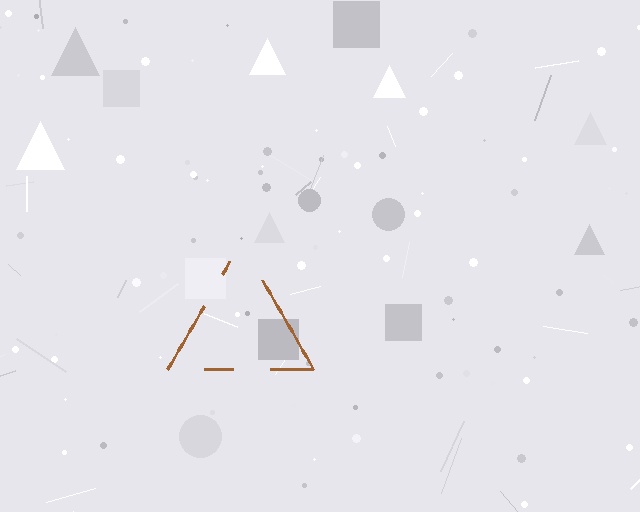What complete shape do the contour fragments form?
The contour fragments form a triangle.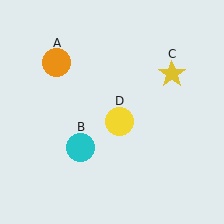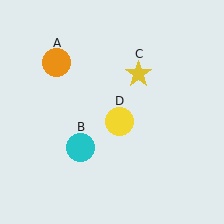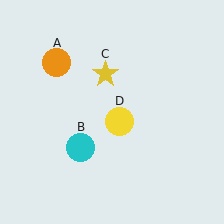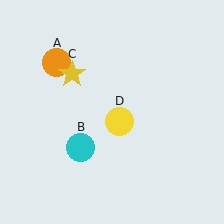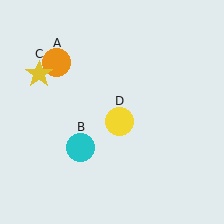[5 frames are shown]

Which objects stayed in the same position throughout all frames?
Orange circle (object A) and cyan circle (object B) and yellow circle (object D) remained stationary.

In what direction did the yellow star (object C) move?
The yellow star (object C) moved left.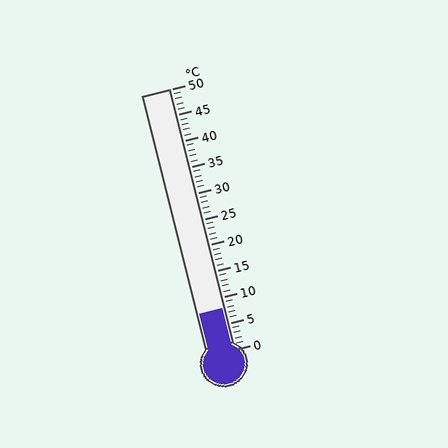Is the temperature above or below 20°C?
The temperature is below 20°C.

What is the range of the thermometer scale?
The thermometer scale ranges from 0°C to 50°C.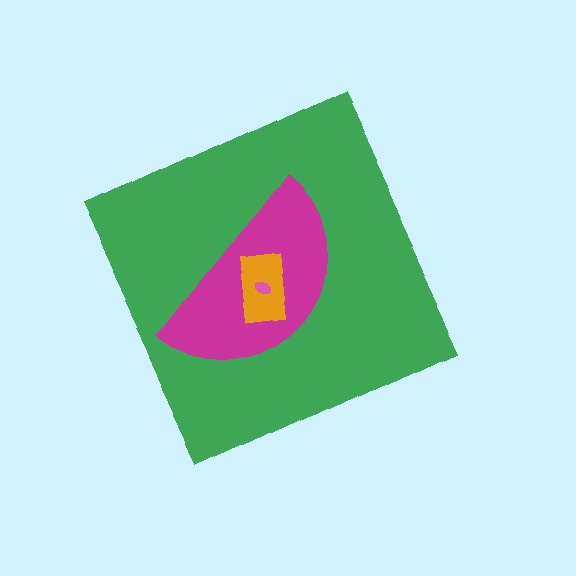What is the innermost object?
The pink ellipse.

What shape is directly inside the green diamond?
The magenta semicircle.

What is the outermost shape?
The green diamond.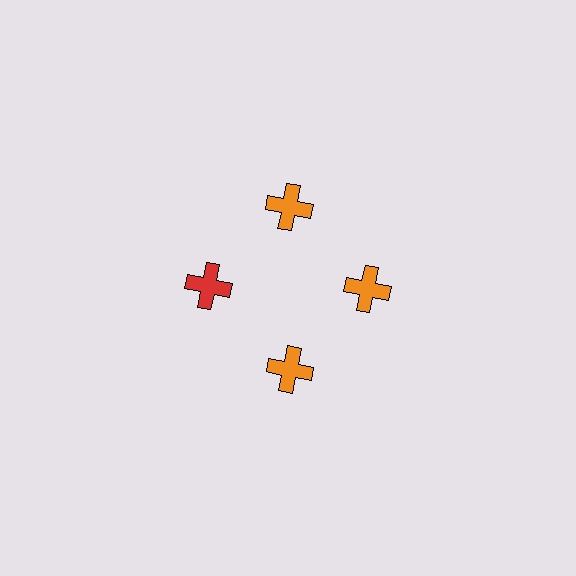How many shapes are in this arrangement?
There are 4 shapes arranged in a ring pattern.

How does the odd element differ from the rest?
It has a different color: red instead of orange.